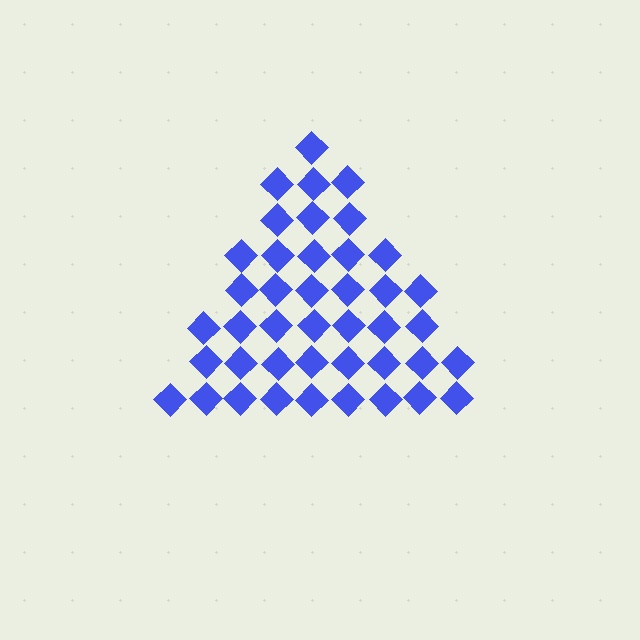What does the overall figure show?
The overall figure shows a triangle.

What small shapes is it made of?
It is made of small diamonds.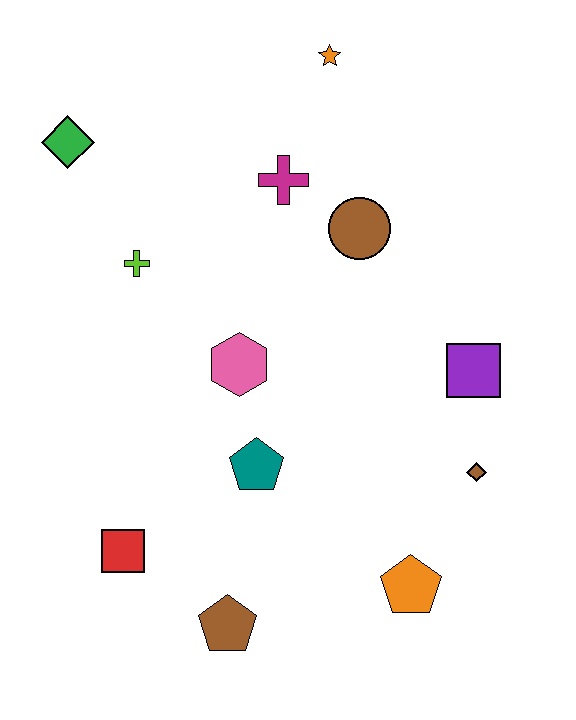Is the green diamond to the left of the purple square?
Yes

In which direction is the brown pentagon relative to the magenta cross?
The brown pentagon is below the magenta cross.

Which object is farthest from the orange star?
The brown pentagon is farthest from the orange star.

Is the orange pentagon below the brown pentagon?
No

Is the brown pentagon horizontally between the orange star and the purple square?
No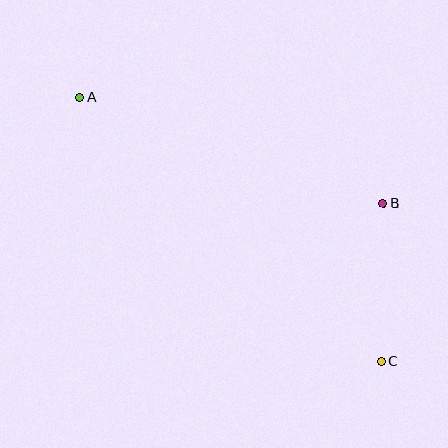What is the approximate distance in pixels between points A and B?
The distance between A and B is approximately 321 pixels.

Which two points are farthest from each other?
Points A and C are farthest from each other.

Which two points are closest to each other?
Points B and C are closest to each other.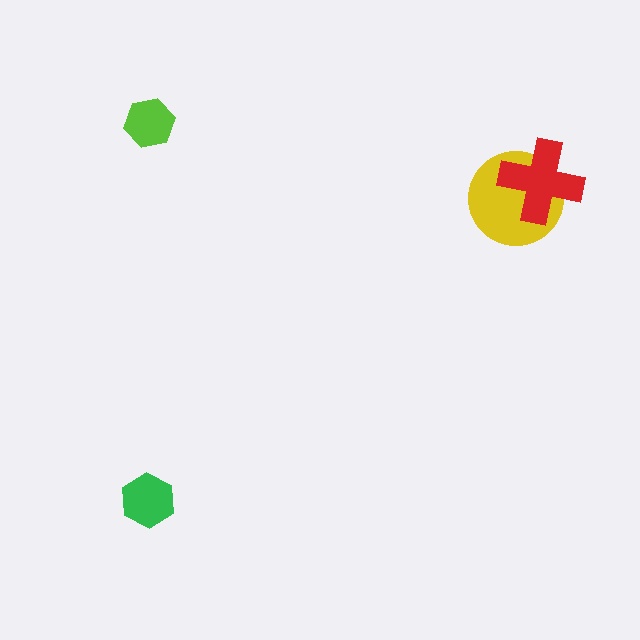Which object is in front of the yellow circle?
The red cross is in front of the yellow circle.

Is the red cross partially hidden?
No, no other shape covers it.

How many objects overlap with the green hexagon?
0 objects overlap with the green hexagon.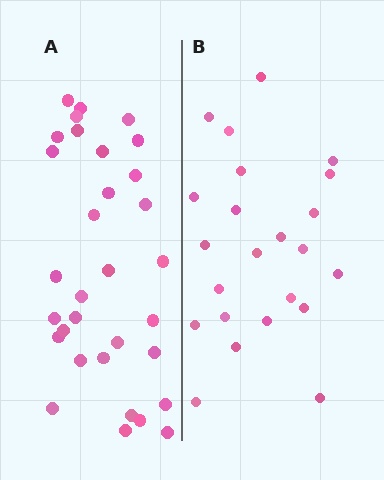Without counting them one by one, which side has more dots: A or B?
Region A (the left region) has more dots.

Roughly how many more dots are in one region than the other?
Region A has roughly 8 or so more dots than region B.